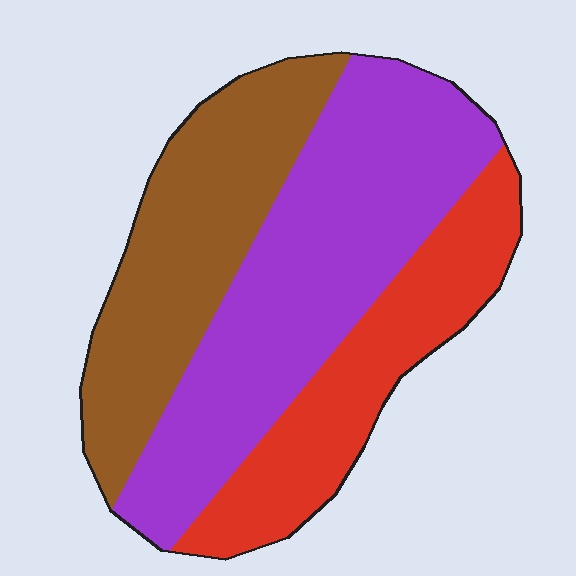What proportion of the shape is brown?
Brown takes up between a sixth and a third of the shape.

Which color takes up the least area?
Red, at roughly 25%.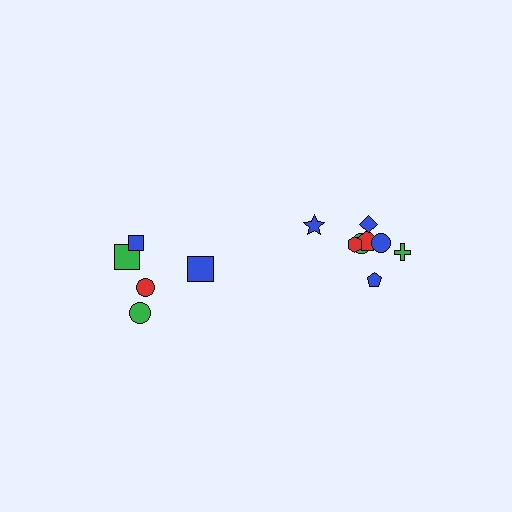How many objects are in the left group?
There are 5 objects.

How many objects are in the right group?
There are 8 objects.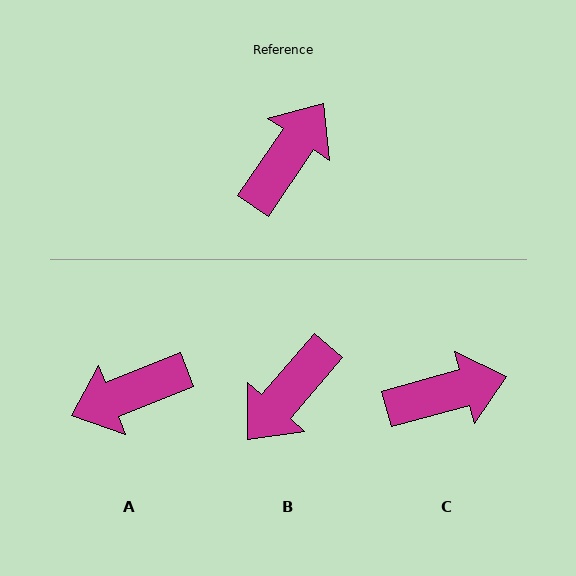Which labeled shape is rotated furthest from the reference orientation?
B, about 174 degrees away.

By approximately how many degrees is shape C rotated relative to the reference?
Approximately 40 degrees clockwise.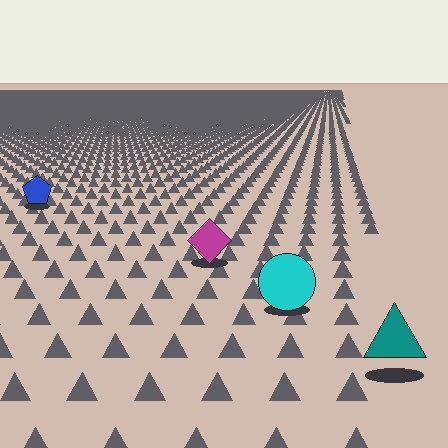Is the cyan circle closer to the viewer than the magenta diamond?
Yes. The cyan circle is closer — you can tell from the texture gradient: the ground texture is coarser near it.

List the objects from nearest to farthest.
From nearest to farthest: the teal triangle, the cyan circle, the magenta diamond, the blue pentagon.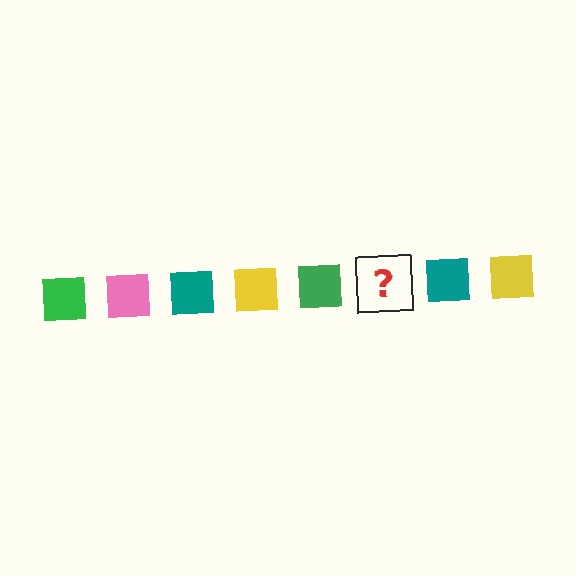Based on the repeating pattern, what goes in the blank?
The blank should be a pink square.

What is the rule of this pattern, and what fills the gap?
The rule is that the pattern cycles through green, pink, teal, yellow squares. The gap should be filled with a pink square.